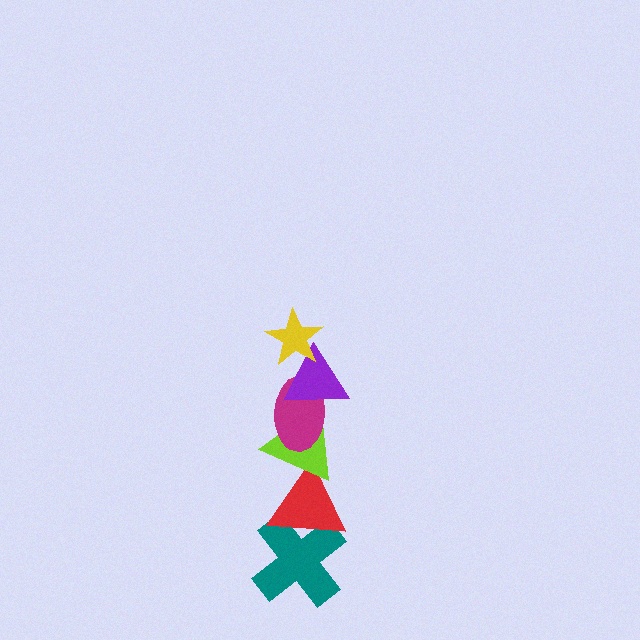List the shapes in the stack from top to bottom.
From top to bottom: the yellow star, the purple triangle, the magenta ellipse, the lime triangle, the red triangle, the teal cross.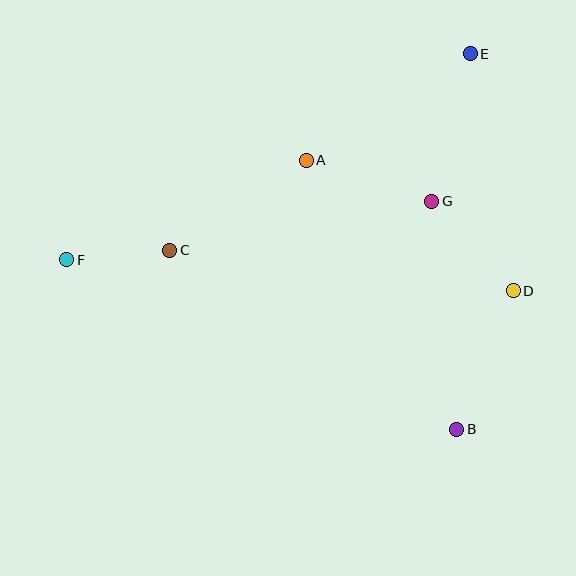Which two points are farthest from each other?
Points E and F are farthest from each other.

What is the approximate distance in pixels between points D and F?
The distance between D and F is approximately 448 pixels.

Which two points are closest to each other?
Points C and F are closest to each other.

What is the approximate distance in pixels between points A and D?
The distance between A and D is approximately 245 pixels.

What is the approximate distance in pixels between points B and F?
The distance between B and F is approximately 425 pixels.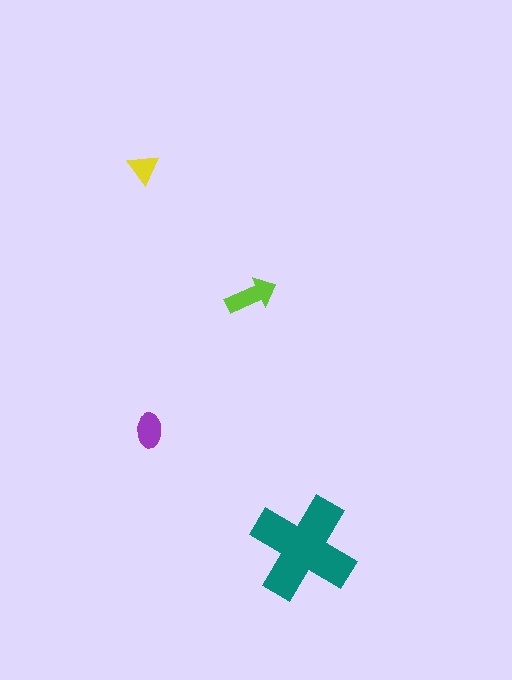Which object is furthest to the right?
The teal cross is rightmost.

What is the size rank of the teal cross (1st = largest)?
1st.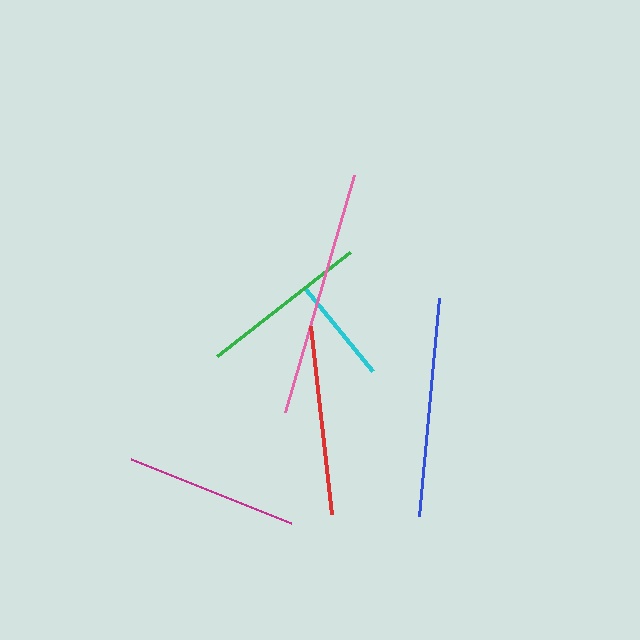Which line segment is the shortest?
The cyan line is the shortest at approximately 106 pixels.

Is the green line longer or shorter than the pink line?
The pink line is longer than the green line.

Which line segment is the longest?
The pink line is the longest at approximately 247 pixels.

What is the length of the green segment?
The green segment is approximately 169 pixels long.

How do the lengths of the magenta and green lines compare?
The magenta and green lines are approximately the same length.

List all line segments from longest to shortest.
From longest to shortest: pink, blue, red, magenta, green, cyan.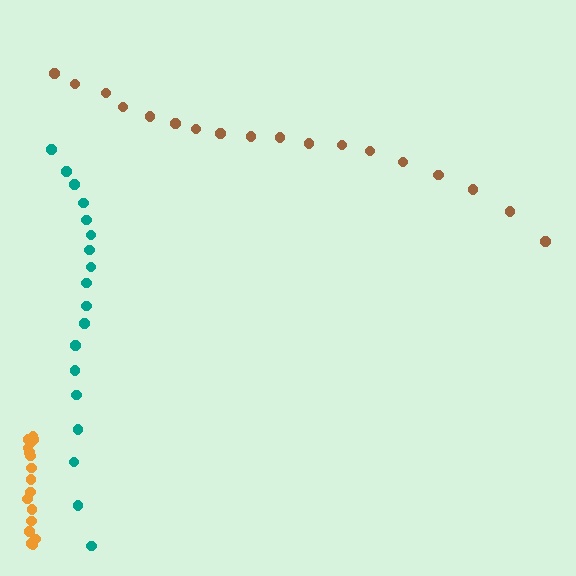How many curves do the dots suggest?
There are 3 distinct paths.